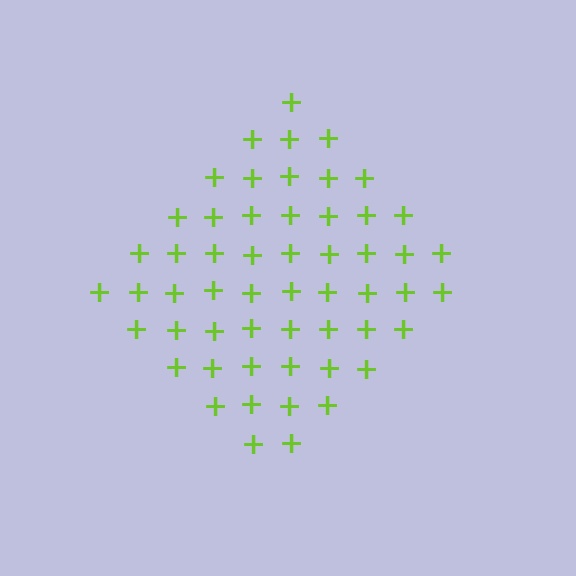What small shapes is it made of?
It is made of small plus signs.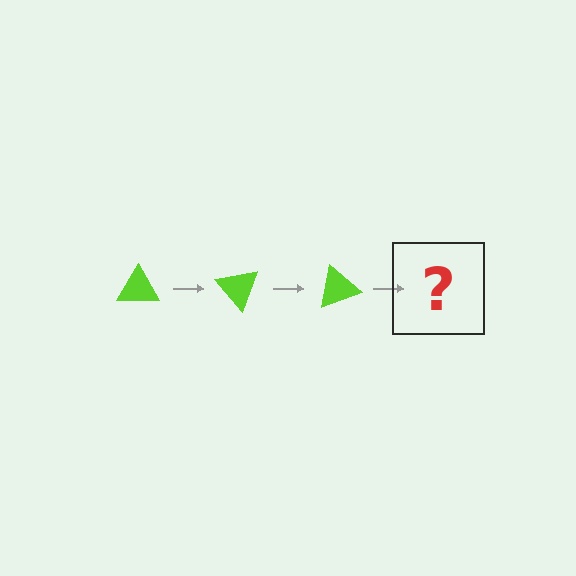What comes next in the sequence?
The next element should be a lime triangle rotated 150 degrees.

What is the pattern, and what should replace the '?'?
The pattern is that the triangle rotates 50 degrees each step. The '?' should be a lime triangle rotated 150 degrees.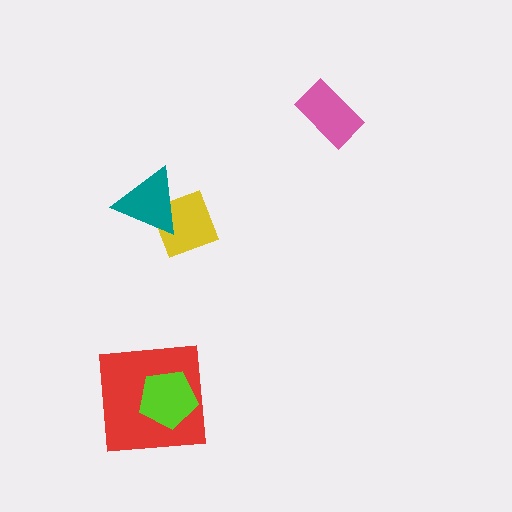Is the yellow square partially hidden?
Yes, it is partially covered by another shape.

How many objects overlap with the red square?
1 object overlaps with the red square.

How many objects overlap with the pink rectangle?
0 objects overlap with the pink rectangle.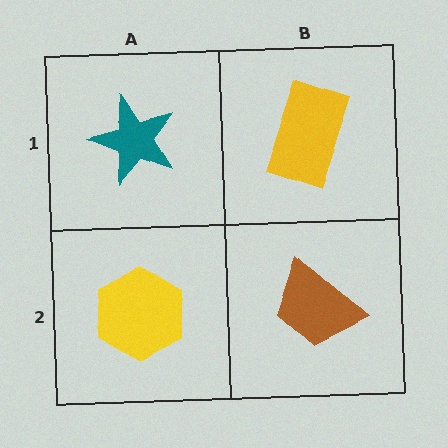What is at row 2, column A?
A yellow hexagon.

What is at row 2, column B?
A brown trapezoid.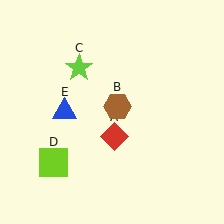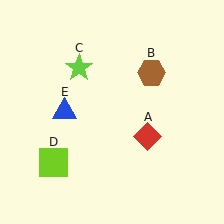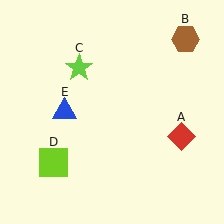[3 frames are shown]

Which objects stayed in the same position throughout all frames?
Lime star (object C) and lime square (object D) and blue triangle (object E) remained stationary.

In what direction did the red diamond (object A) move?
The red diamond (object A) moved right.